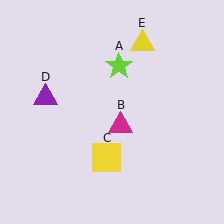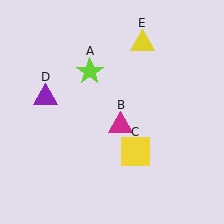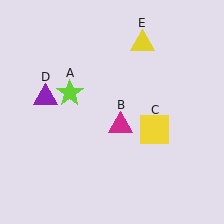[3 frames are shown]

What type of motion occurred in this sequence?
The lime star (object A), yellow square (object C) rotated counterclockwise around the center of the scene.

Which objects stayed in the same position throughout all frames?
Magenta triangle (object B) and purple triangle (object D) and yellow triangle (object E) remained stationary.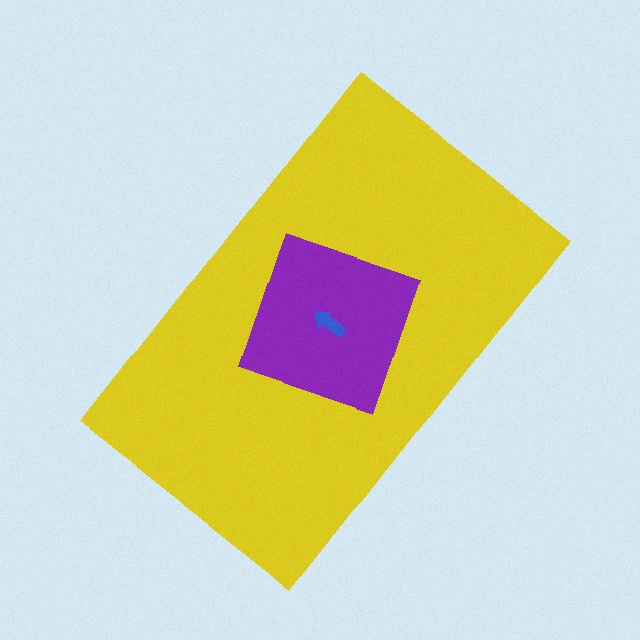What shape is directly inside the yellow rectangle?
The purple square.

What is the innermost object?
The blue arrow.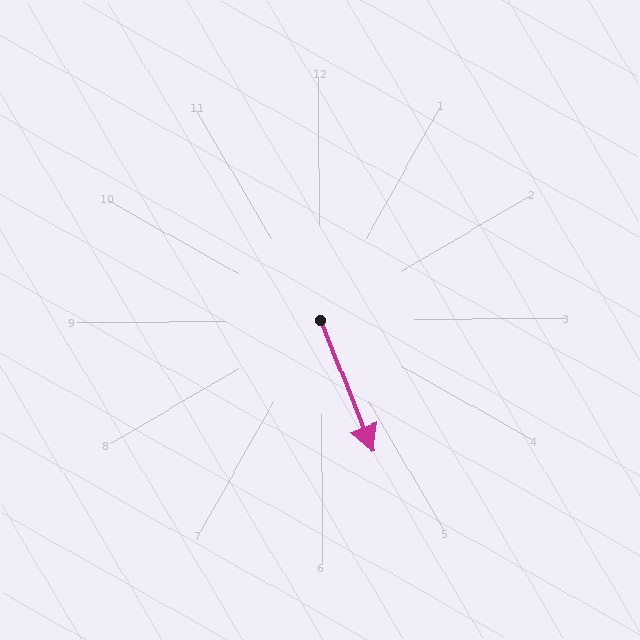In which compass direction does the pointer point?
South.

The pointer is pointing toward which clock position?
Roughly 5 o'clock.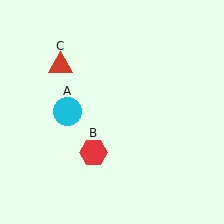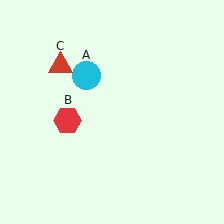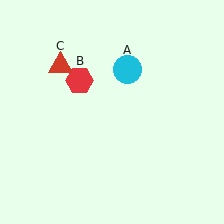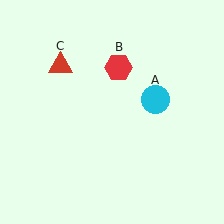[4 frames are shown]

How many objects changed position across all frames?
2 objects changed position: cyan circle (object A), red hexagon (object B).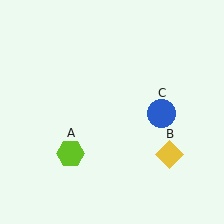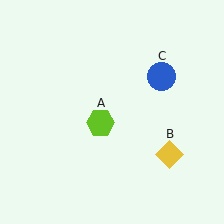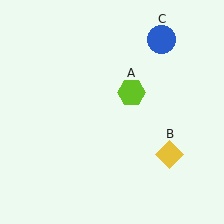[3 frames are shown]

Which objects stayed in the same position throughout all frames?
Yellow diamond (object B) remained stationary.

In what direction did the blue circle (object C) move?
The blue circle (object C) moved up.